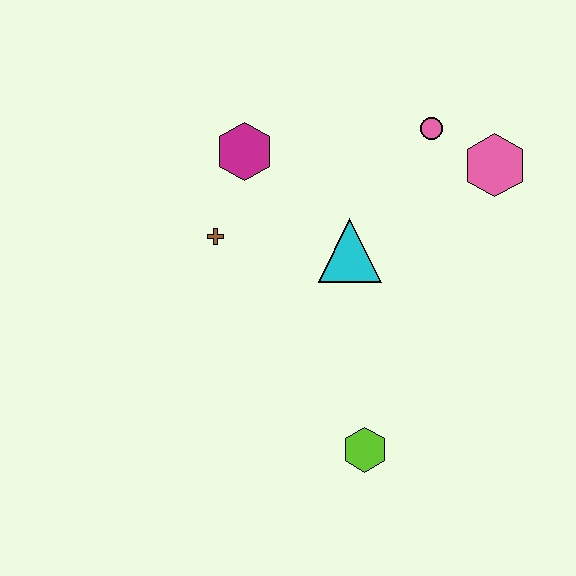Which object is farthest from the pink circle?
The lime hexagon is farthest from the pink circle.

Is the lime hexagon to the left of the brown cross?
No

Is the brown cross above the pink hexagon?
No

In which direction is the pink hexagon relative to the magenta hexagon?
The pink hexagon is to the right of the magenta hexagon.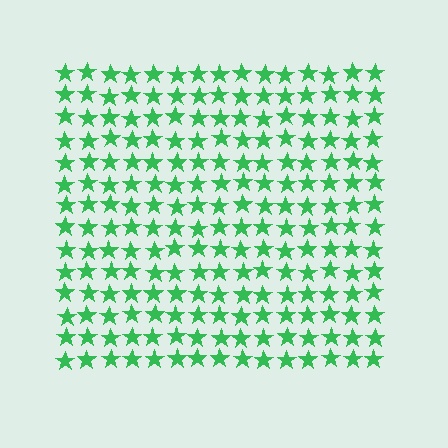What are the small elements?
The small elements are stars.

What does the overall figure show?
The overall figure shows a square.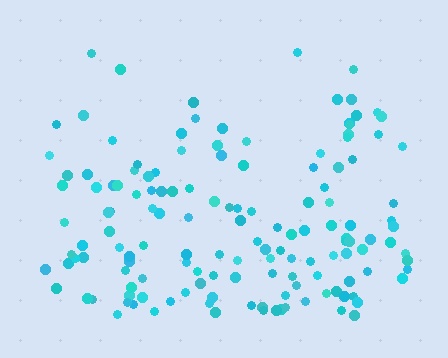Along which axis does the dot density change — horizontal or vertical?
Vertical.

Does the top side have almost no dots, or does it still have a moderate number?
Still a moderate number, just noticeably fewer than the bottom.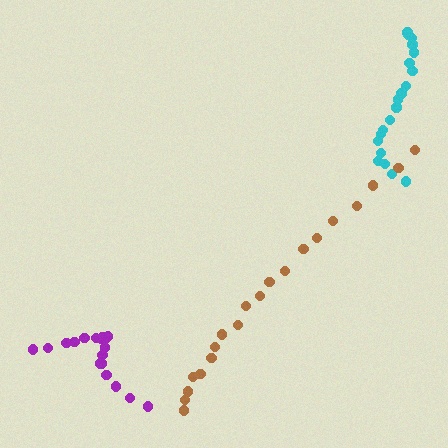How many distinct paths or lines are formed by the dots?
There are 3 distinct paths.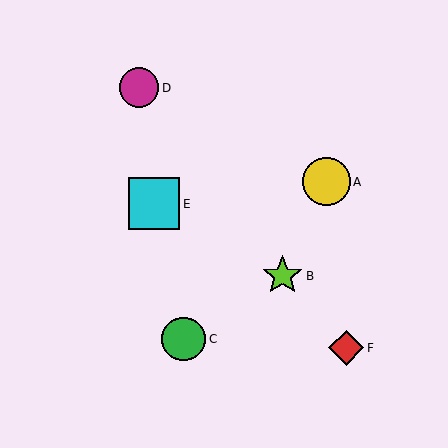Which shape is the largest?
The cyan square (labeled E) is the largest.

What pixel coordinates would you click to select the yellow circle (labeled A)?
Click at (326, 182) to select the yellow circle A.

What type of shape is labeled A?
Shape A is a yellow circle.